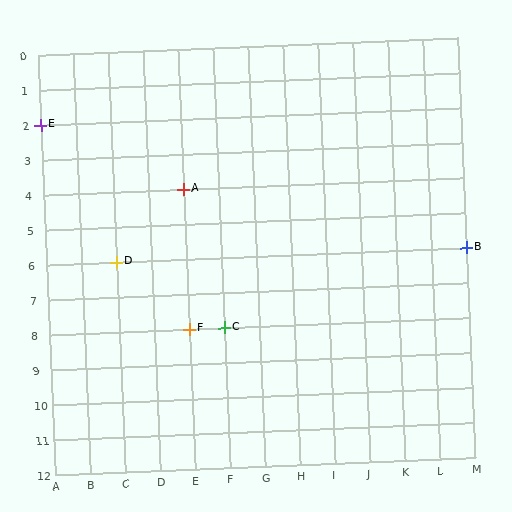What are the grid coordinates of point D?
Point D is at grid coordinates (C, 6).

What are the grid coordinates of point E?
Point E is at grid coordinates (A, 2).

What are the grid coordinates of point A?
Point A is at grid coordinates (E, 4).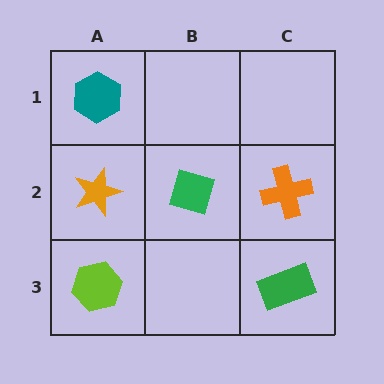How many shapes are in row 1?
1 shape.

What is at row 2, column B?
A green diamond.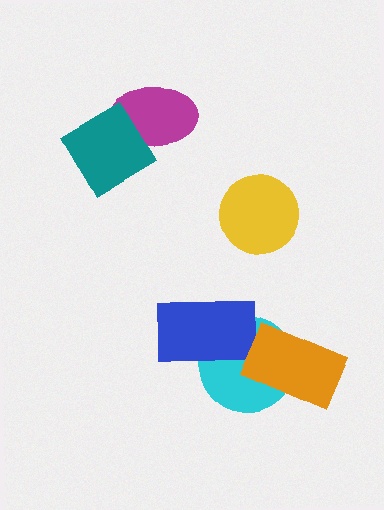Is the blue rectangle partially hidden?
No, no other shape covers it.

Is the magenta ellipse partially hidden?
Yes, it is partially covered by another shape.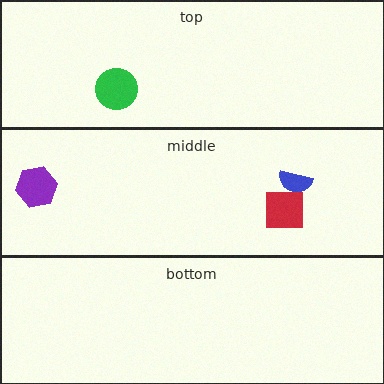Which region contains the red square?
The middle region.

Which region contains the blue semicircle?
The middle region.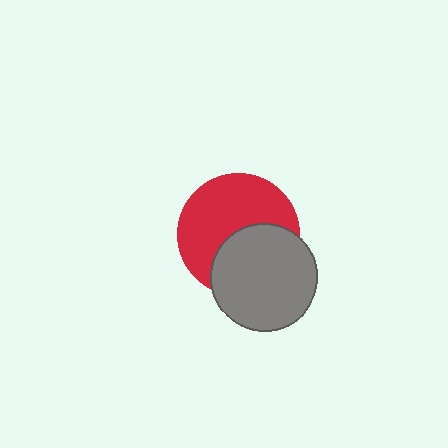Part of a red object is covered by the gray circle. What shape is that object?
It is a circle.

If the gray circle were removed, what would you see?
You would see the complete red circle.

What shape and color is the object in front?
The object in front is a gray circle.